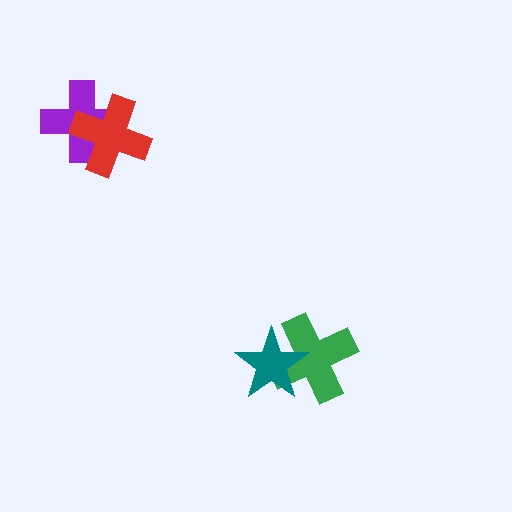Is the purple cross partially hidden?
Yes, it is partially covered by another shape.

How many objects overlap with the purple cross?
1 object overlaps with the purple cross.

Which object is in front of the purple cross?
The red cross is in front of the purple cross.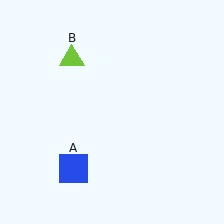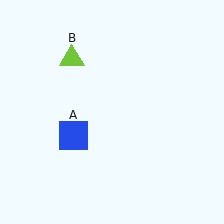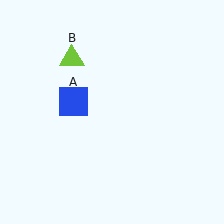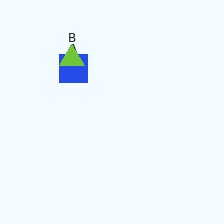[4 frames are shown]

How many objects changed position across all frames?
1 object changed position: blue square (object A).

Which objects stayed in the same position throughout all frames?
Lime triangle (object B) remained stationary.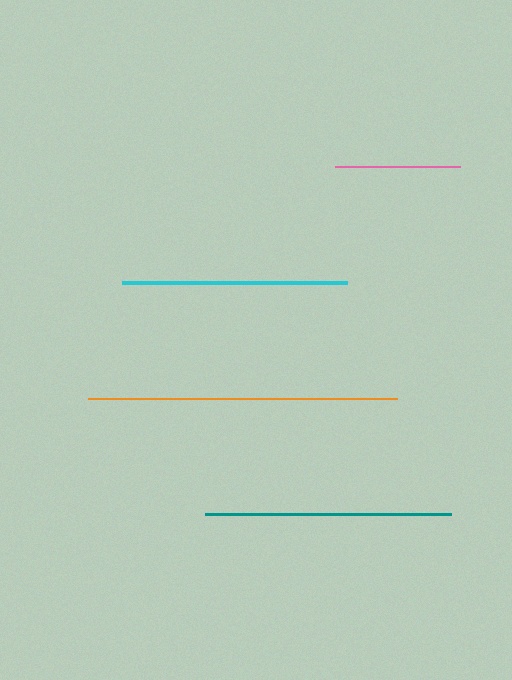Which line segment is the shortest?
The pink line is the shortest at approximately 126 pixels.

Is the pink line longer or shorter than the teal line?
The teal line is longer than the pink line.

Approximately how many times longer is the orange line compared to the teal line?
The orange line is approximately 1.3 times the length of the teal line.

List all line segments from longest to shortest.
From longest to shortest: orange, teal, cyan, pink.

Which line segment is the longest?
The orange line is the longest at approximately 309 pixels.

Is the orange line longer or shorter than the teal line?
The orange line is longer than the teal line.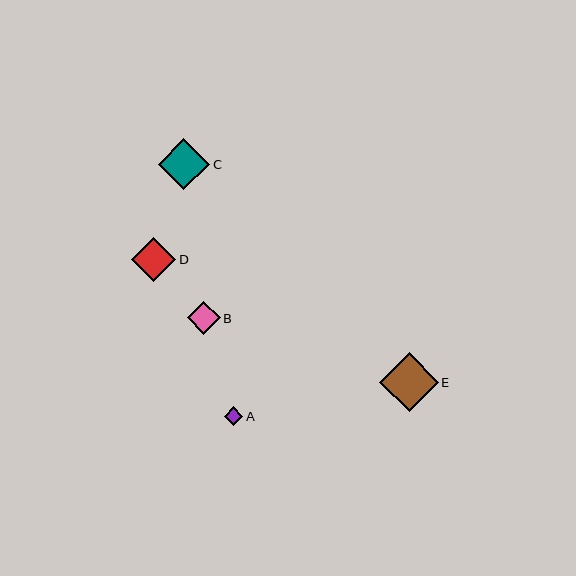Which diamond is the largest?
Diamond E is the largest with a size of approximately 59 pixels.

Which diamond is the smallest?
Diamond A is the smallest with a size of approximately 18 pixels.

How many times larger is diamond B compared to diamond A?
Diamond B is approximately 1.8 times the size of diamond A.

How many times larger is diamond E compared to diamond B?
Diamond E is approximately 1.8 times the size of diamond B.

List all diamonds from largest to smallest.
From largest to smallest: E, C, D, B, A.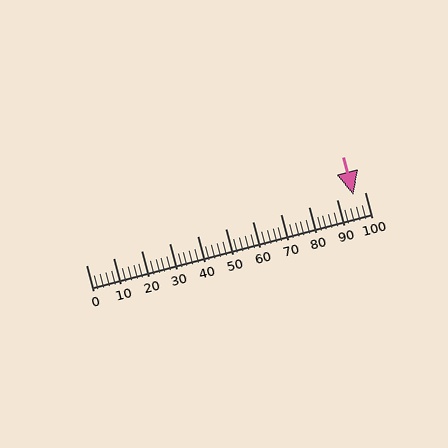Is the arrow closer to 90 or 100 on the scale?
The arrow is closer to 100.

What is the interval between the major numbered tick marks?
The major tick marks are spaced 10 units apart.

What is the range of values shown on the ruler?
The ruler shows values from 0 to 100.